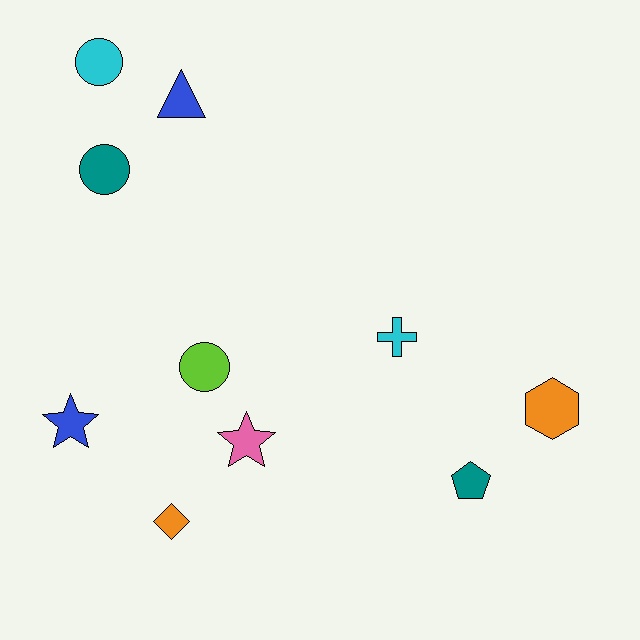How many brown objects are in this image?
There are no brown objects.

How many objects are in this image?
There are 10 objects.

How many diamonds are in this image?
There is 1 diamond.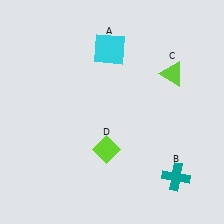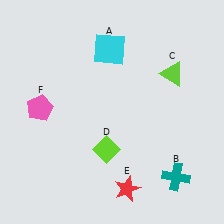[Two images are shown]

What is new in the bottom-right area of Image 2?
A red star (E) was added in the bottom-right area of Image 2.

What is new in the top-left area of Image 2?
A pink pentagon (F) was added in the top-left area of Image 2.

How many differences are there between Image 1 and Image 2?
There are 2 differences between the two images.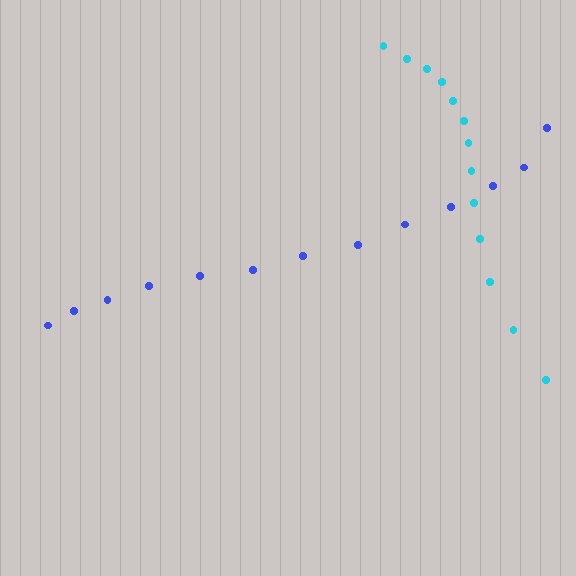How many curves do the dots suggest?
There are 2 distinct paths.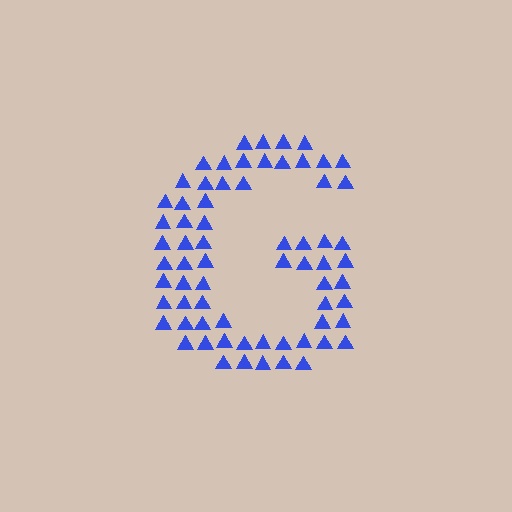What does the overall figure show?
The overall figure shows the letter G.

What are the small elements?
The small elements are triangles.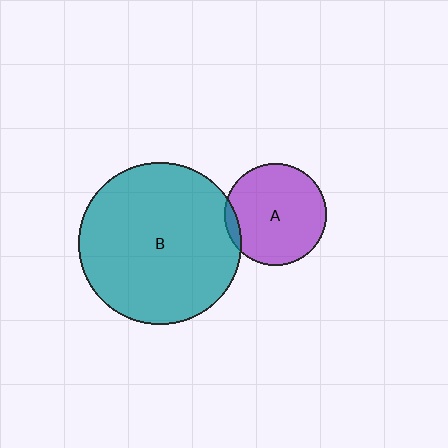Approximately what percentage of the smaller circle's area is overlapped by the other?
Approximately 5%.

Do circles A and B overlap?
Yes.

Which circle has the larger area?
Circle B (teal).